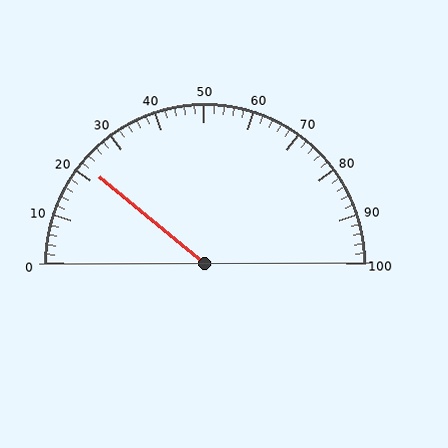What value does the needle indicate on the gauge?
The needle indicates approximately 22.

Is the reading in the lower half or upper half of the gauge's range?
The reading is in the lower half of the range (0 to 100).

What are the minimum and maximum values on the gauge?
The gauge ranges from 0 to 100.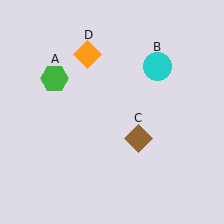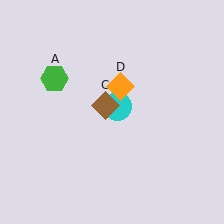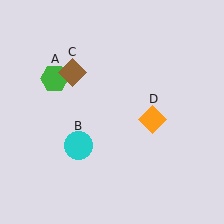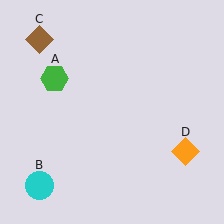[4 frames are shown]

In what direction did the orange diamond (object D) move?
The orange diamond (object D) moved down and to the right.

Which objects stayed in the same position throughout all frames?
Green hexagon (object A) remained stationary.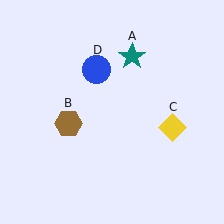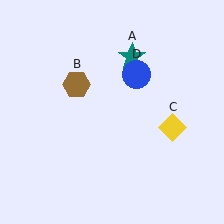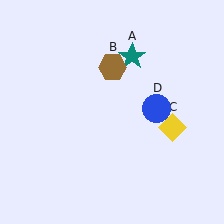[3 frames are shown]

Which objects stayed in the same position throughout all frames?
Teal star (object A) and yellow diamond (object C) remained stationary.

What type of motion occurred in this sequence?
The brown hexagon (object B), blue circle (object D) rotated clockwise around the center of the scene.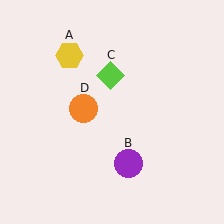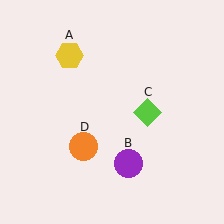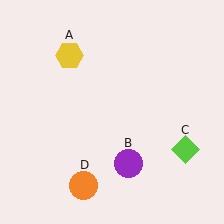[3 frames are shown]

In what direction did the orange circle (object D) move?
The orange circle (object D) moved down.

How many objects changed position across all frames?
2 objects changed position: lime diamond (object C), orange circle (object D).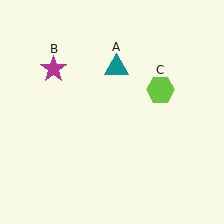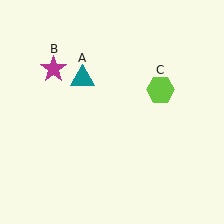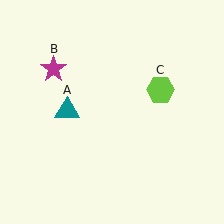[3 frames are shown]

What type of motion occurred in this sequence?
The teal triangle (object A) rotated counterclockwise around the center of the scene.